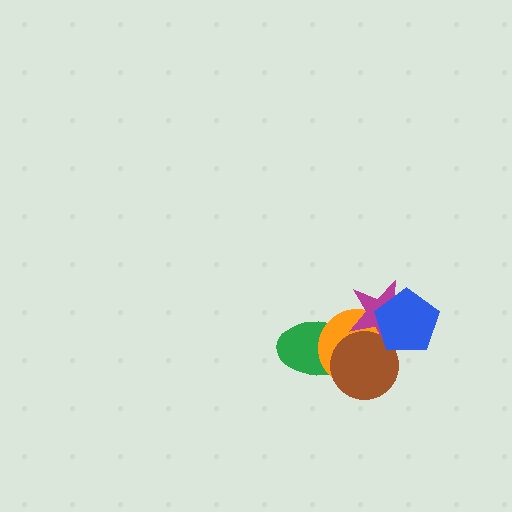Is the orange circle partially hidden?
Yes, it is partially covered by another shape.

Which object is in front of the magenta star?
The blue pentagon is in front of the magenta star.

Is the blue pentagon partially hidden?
No, no other shape covers it.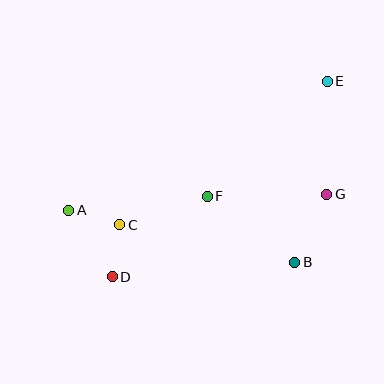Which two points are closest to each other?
Points C and D are closest to each other.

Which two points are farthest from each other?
Points D and E are farthest from each other.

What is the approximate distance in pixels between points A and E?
The distance between A and E is approximately 289 pixels.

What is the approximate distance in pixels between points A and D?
The distance between A and D is approximately 79 pixels.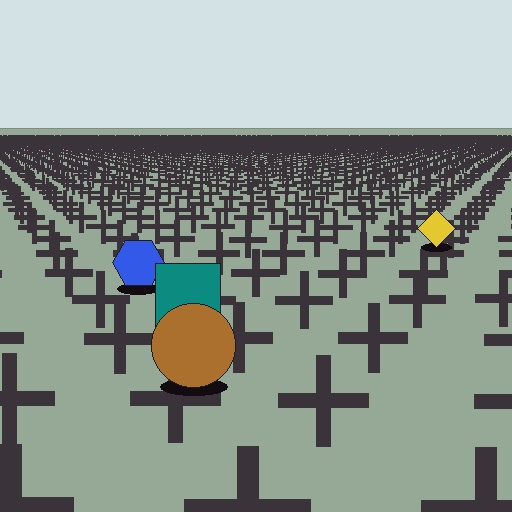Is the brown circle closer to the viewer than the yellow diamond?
Yes. The brown circle is closer — you can tell from the texture gradient: the ground texture is coarser near it.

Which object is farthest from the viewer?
The yellow diamond is farthest from the viewer. It appears smaller and the ground texture around it is denser.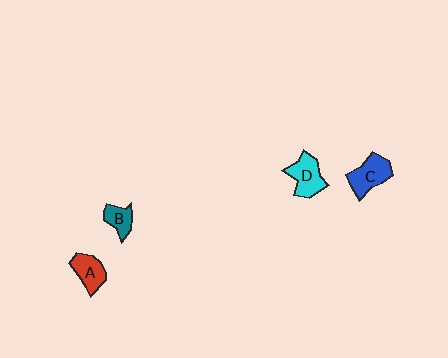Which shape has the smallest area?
Shape B (teal).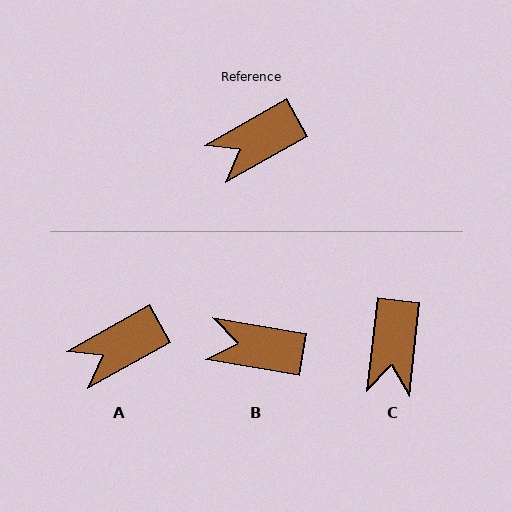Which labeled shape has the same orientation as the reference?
A.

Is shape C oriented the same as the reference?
No, it is off by about 54 degrees.